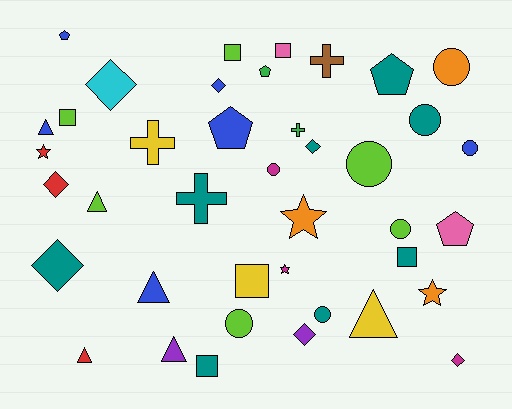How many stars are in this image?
There are 4 stars.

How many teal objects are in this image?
There are 8 teal objects.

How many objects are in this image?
There are 40 objects.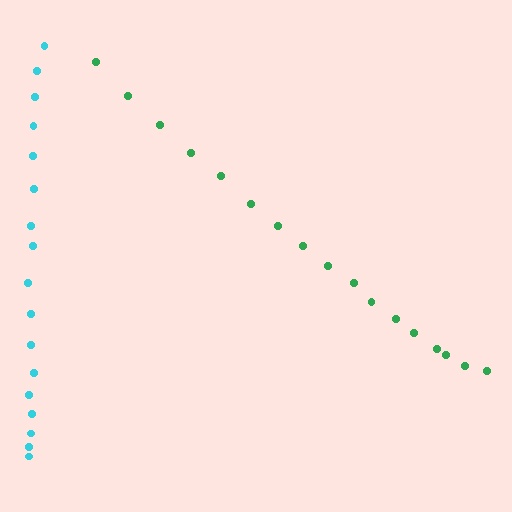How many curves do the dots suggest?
There are 2 distinct paths.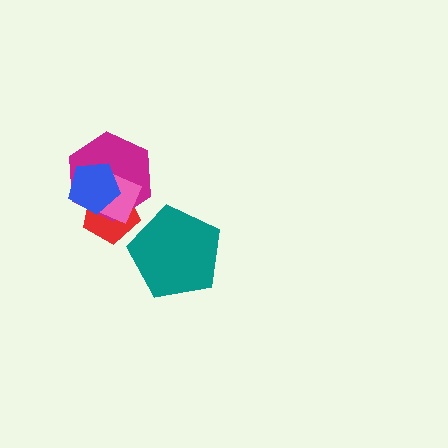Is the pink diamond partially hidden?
Yes, it is partially covered by another shape.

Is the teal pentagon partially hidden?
No, no other shape covers it.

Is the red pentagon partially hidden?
Yes, it is partially covered by another shape.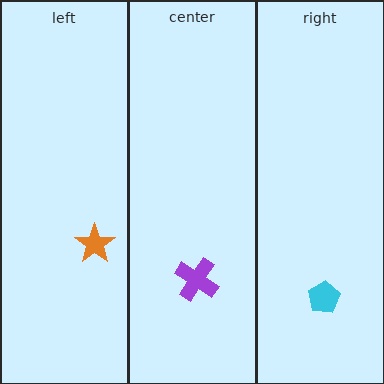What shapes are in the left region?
The orange star.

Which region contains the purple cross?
The center region.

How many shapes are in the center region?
1.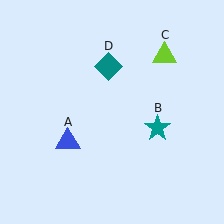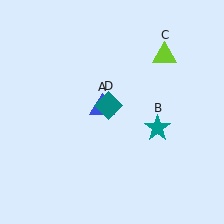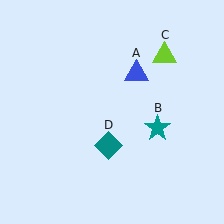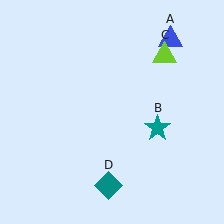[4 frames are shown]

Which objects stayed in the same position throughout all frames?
Teal star (object B) and lime triangle (object C) remained stationary.